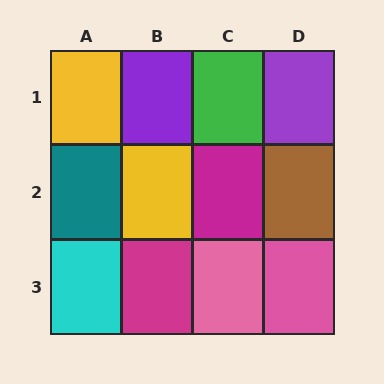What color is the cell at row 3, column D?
Pink.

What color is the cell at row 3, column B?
Magenta.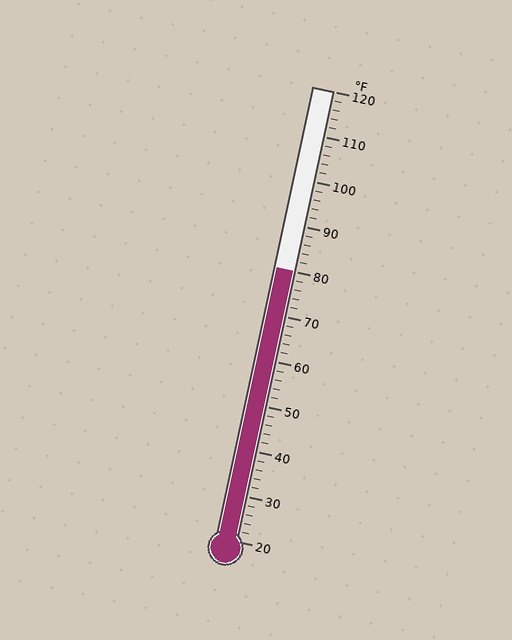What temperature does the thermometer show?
The thermometer shows approximately 80°F.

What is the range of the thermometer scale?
The thermometer scale ranges from 20°F to 120°F.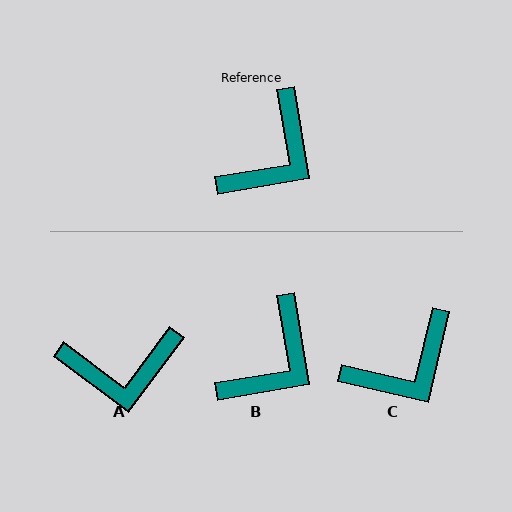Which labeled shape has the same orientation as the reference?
B.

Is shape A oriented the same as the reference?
No, it is off by about 46 degrees.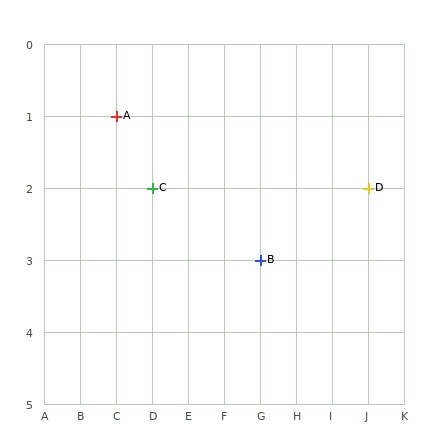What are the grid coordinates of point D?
Point D is at grid coordinates (J, 2).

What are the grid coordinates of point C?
Point C is at grid coordinates (D, 2).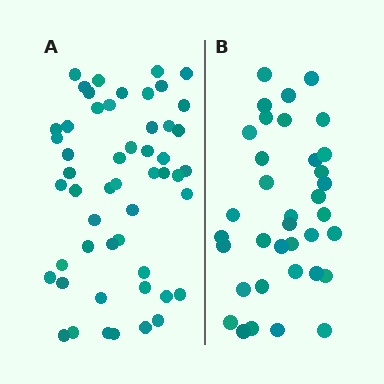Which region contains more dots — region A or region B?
Region A (the left region) has more dots.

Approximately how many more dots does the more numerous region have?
Region A has approximately 15 more dots than region B.